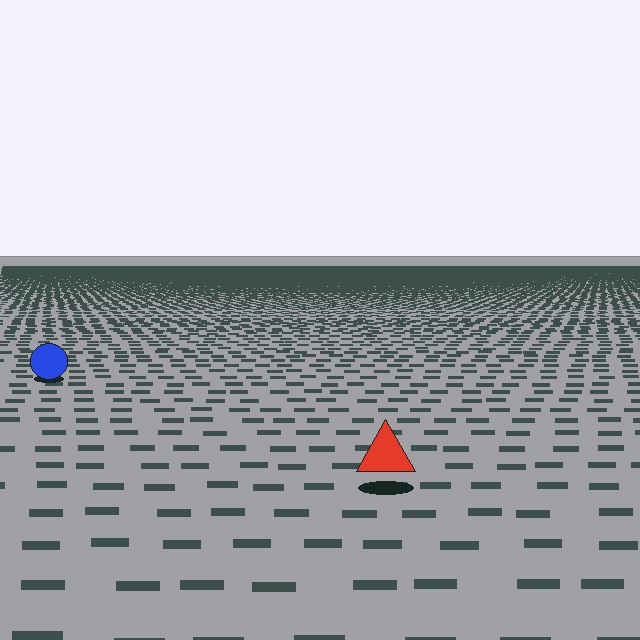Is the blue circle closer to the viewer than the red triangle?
No. The red triangle is closer — you can tell from the texture gradient: the ground texture is coarser near it.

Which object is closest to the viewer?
The red triangle is closest. The texture marks near it are larger and more spread out.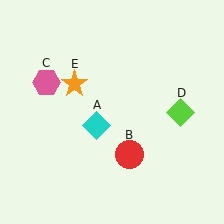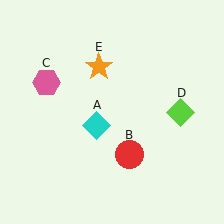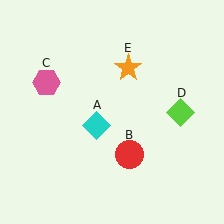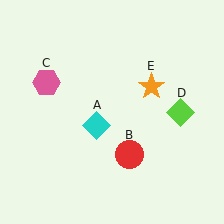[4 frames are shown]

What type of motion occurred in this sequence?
The orange star (object E) rotated clockwise around the center of the scene.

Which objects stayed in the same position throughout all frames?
Cyan diamond (object A) and red circle (object B) and pink hexagon (object C) and lime diamond (object D) remained stationary.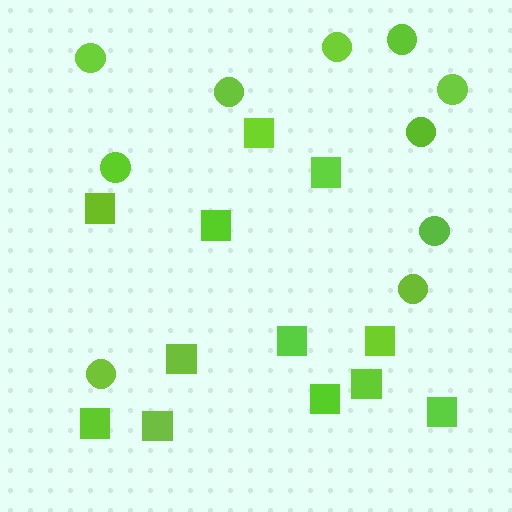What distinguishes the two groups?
There are 2 groups: one group of squares (12) and one group of circles (10).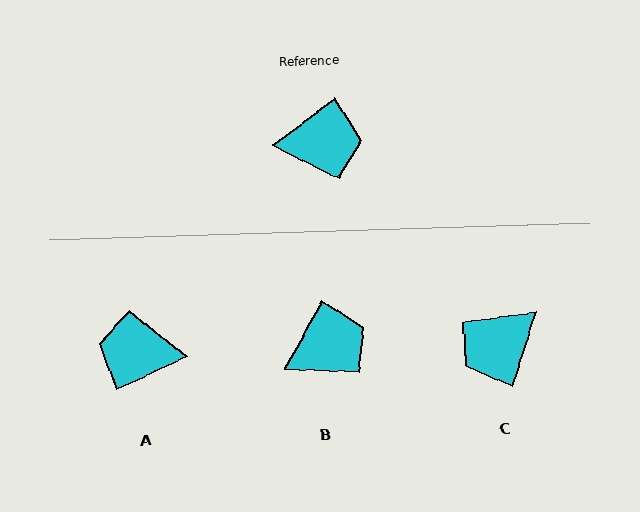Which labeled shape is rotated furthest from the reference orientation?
A, about 168 degrees away.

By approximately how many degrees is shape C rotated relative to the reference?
Approximately 146 degrees clockwise.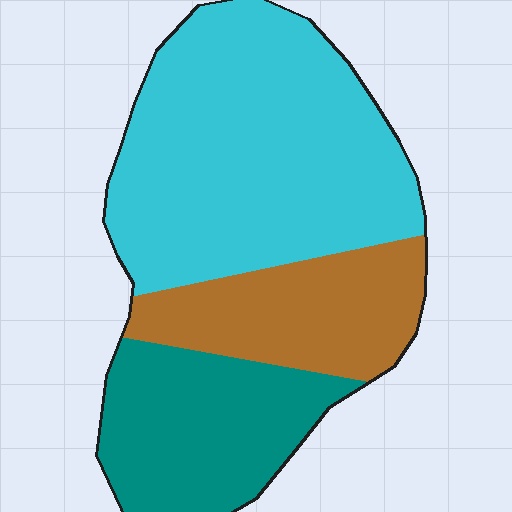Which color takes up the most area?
Cyan, at roughly 55%.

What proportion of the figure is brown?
Brown covers around 20% of the figure.